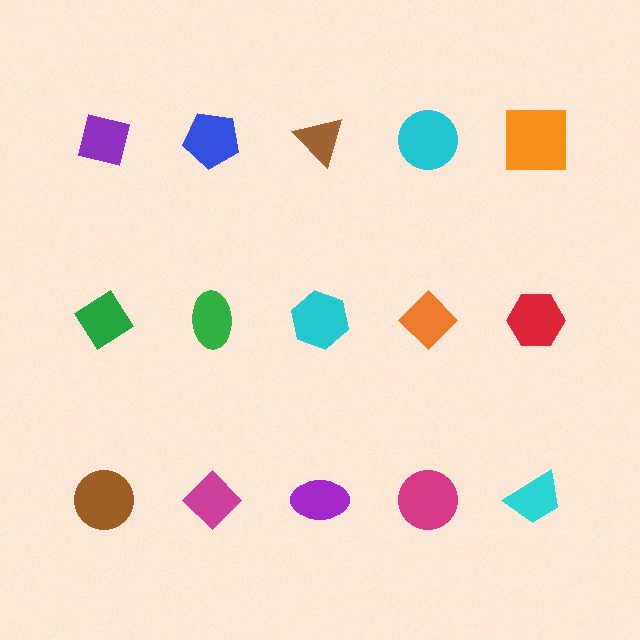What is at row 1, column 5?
An orange square.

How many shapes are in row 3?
5 shapes.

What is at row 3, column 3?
A purple ellipse.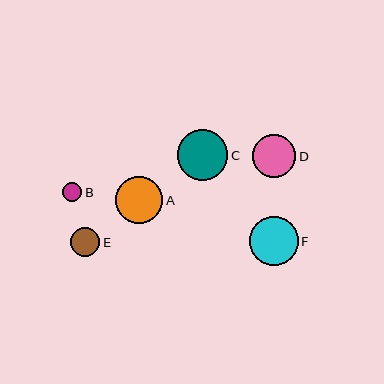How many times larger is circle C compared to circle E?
Circle C is approximately 1.7 times the size of circle E.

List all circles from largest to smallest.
From largest to smallest: C, F, A, D, E, B.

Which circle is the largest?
Circle C is the largest with a size of approximately 50 pixels.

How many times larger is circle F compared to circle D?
Circle F is approximately 1.1 times the size of circle D.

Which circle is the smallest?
Circle B is the smallest with a size of approximately 20 pixels.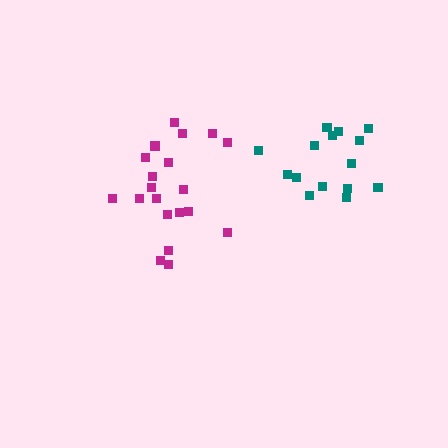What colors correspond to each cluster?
The clusters are colored: teal, magenta.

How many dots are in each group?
Group 1: 15 dots, Group 2: 20 dots (35 total).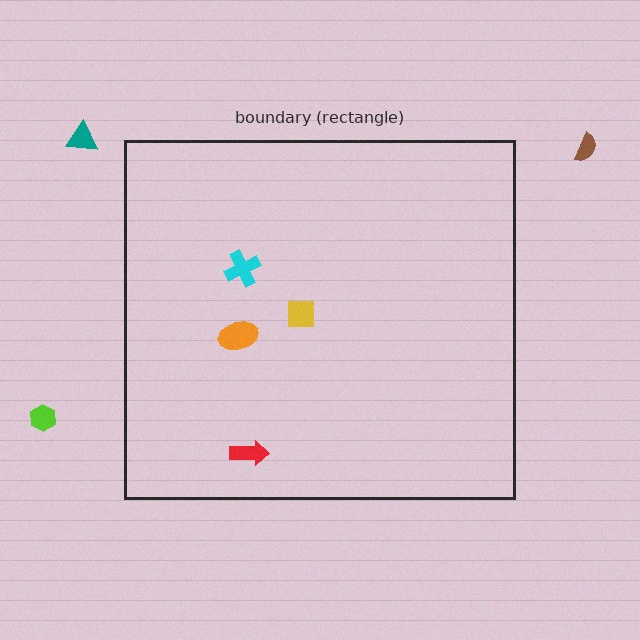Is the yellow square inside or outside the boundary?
Inside.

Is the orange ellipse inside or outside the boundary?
Inside.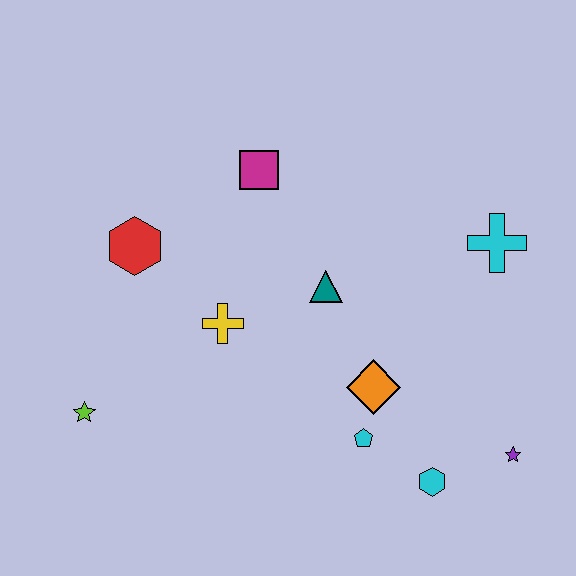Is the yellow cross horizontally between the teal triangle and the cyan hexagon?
No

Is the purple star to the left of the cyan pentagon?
No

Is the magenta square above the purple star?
Yes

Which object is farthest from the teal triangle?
The lime star is farthest from the teal triangle.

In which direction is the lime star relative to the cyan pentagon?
The lime star is to the left of the cyan pentagon.